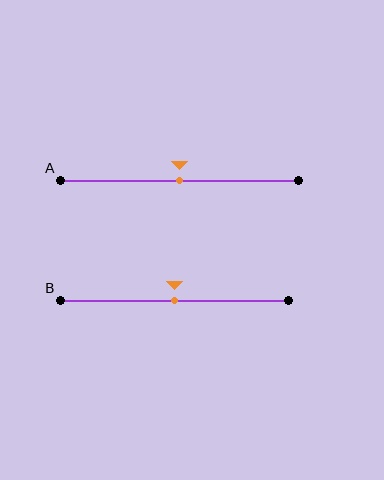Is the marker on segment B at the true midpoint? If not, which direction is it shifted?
Yes, the marker on segment B is at the true midpoint.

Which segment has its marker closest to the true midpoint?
Segment A has its marker closest to the true midpoint.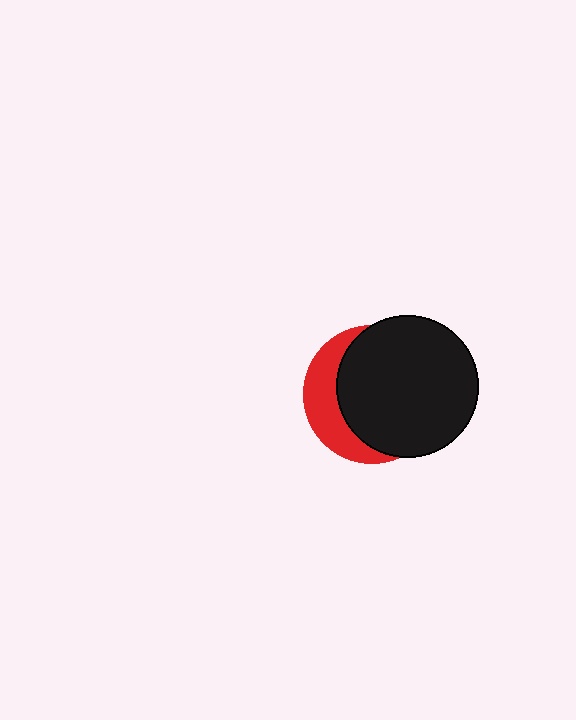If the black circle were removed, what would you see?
You would see the complete red circle.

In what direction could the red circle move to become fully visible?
The red circle could move left. That would shift it out from behind the black circle entirely.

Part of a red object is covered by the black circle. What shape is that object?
It is a circle.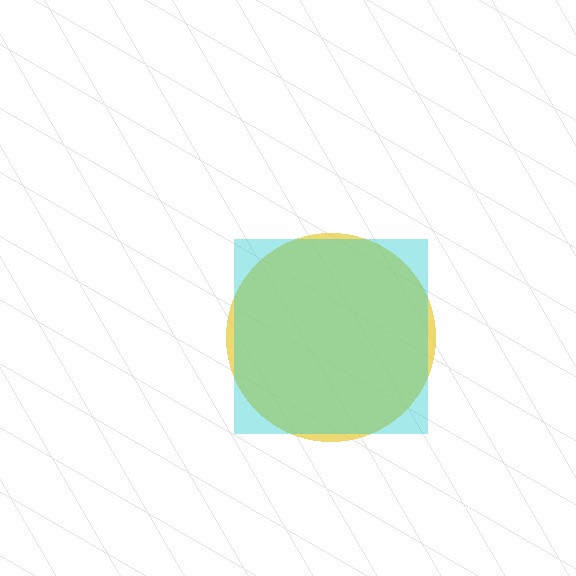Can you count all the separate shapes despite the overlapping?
Yes, there are 2 separate shapes.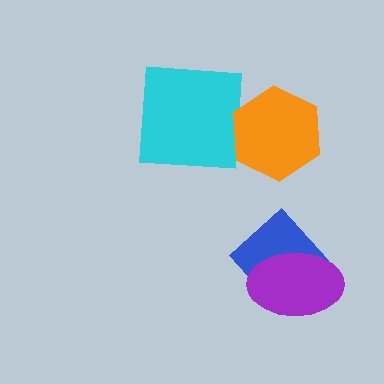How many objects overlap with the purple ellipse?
1 object overlaps with the purple ellipse.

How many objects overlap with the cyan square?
0 objects overlap with the cyan square.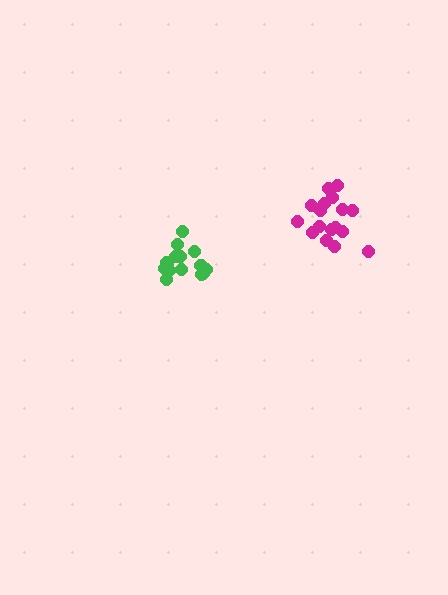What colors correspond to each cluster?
The clusters are colored: magenta, green.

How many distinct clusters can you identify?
There are 2 distinct clusters.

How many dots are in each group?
Group 1: 17 dots, Group 2: 15 dots (32 total).